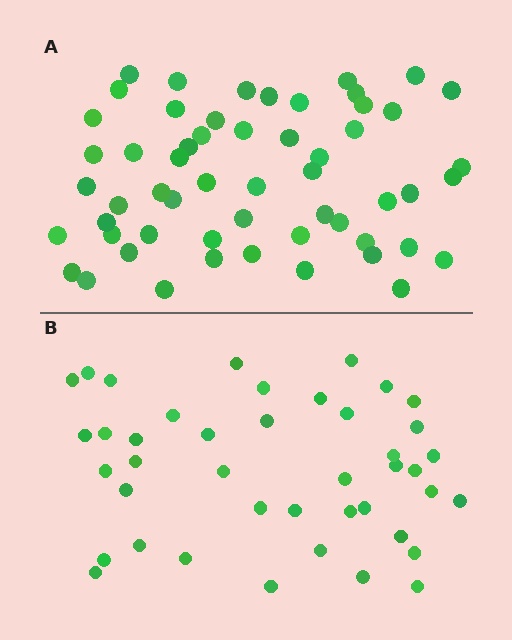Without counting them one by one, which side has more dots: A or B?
Region A (the top region) has more dots.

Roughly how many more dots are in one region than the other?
Region A has approximately 15 more dots than region B.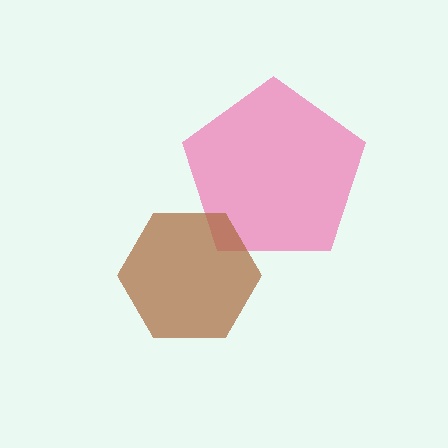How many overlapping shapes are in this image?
There are 2 overlapping shapes in the image.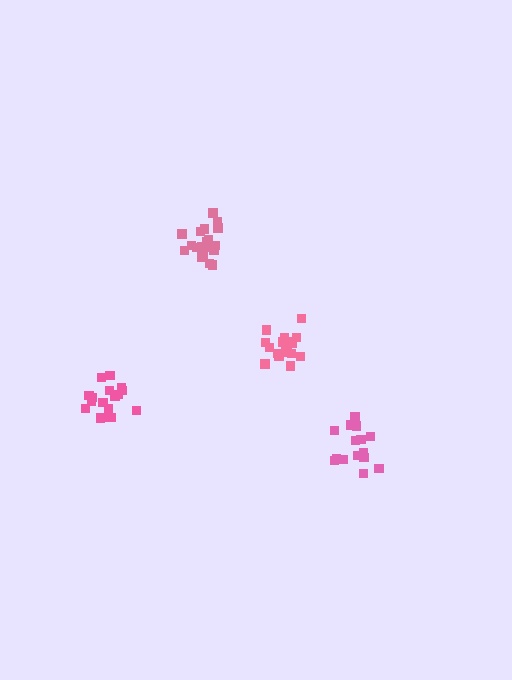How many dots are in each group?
Group 1: 17 dots, Group 2: 17 dots, Group 3: 20 dots, Group 4: 16 dots (70 total).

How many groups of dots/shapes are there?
There are 4 groups.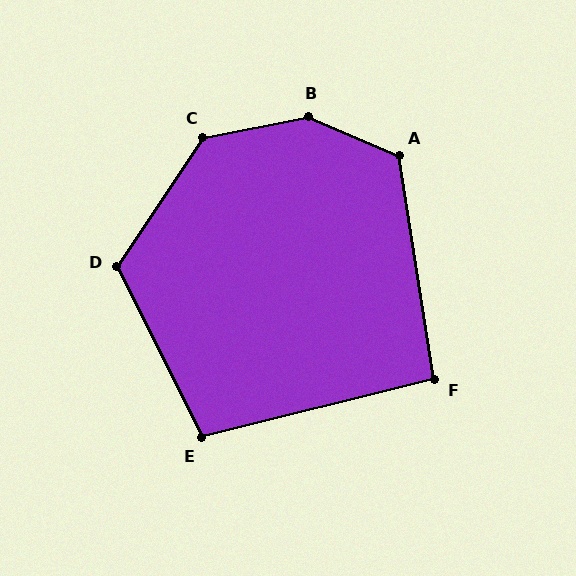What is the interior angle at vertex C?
Approximately 135 degrees (obtuse).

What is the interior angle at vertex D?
Approximately 120 degrees (obtuse).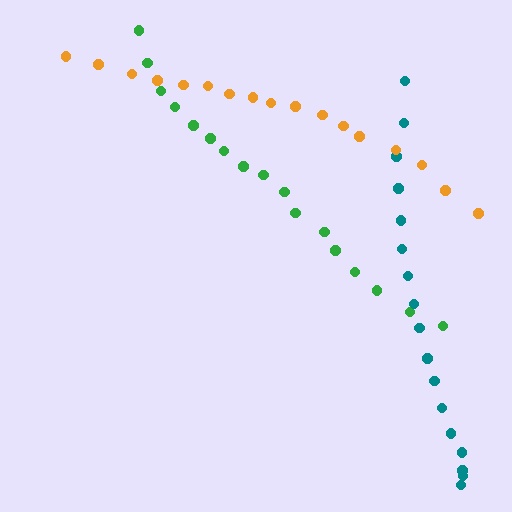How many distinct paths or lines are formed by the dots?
There are 3 distinct paths.